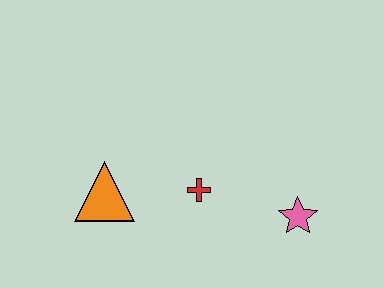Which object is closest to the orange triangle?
The red cross is closest to the orange triangle.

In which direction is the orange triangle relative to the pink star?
The orange triangle is to the left of the pink star.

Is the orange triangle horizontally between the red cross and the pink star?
No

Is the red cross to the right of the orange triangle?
Yes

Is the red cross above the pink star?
Yes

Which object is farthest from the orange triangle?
The pink star is farthest from the orange triangle.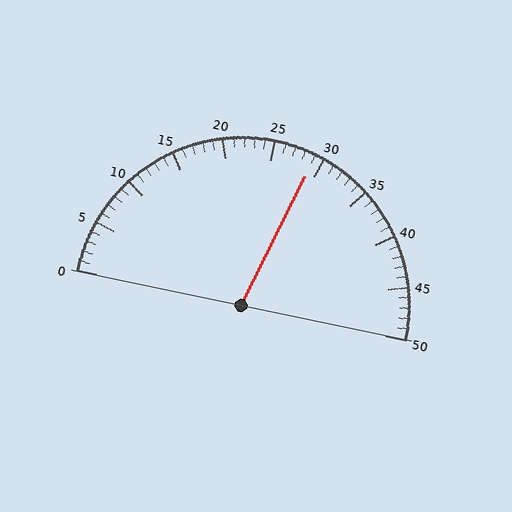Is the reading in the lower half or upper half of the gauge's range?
The reading is in the upper half of the range (0 to 50).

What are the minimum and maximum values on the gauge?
The gauge ranges from 0 to 50.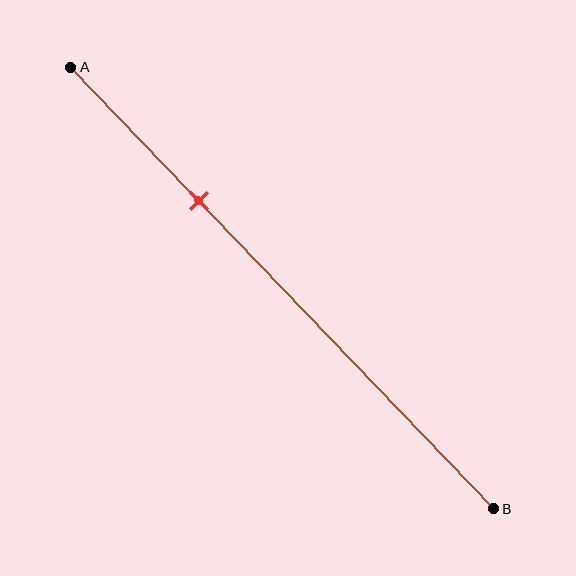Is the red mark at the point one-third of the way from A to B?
No, the mark is at about 30% from A, not at the 33% one-third point.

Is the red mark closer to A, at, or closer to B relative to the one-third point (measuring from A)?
The red mark is closer to point A than the one-third point of segment AB.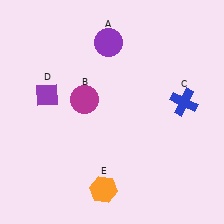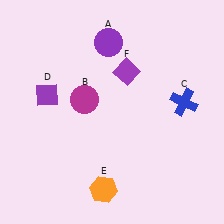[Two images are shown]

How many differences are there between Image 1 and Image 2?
There is 1 difference between the two images.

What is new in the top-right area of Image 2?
A purple diamond (F) was added in the top-right area of Image 2.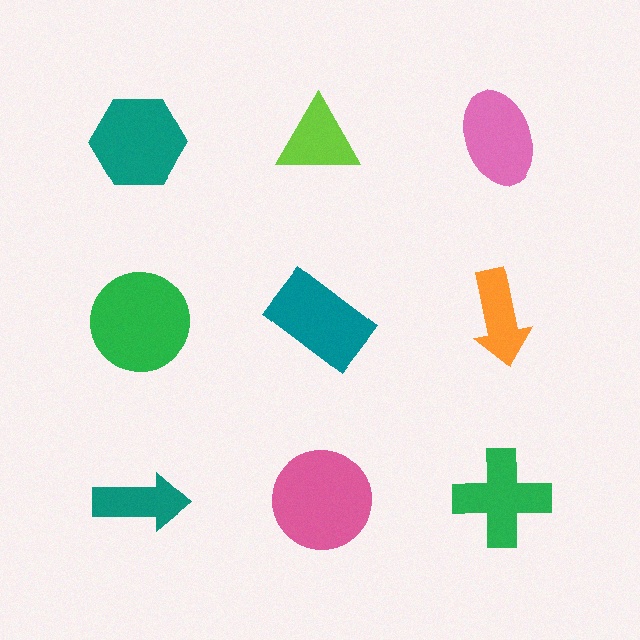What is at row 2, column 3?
An orange arrow.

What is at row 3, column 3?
A green cross.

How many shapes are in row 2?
3 shapes.